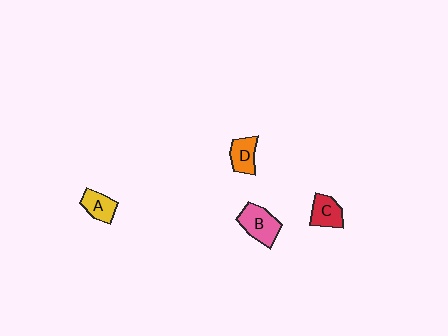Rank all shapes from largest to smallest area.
From largest to smallest: B (pink), C (red), D (orange), A (yellow).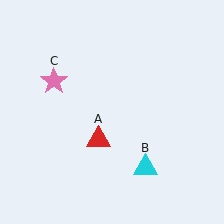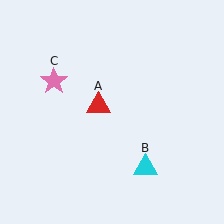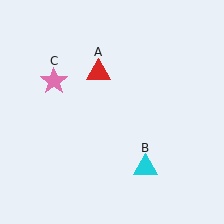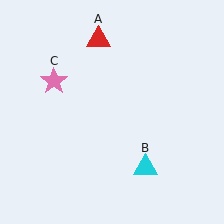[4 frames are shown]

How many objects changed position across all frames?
1 object changed position: red triangle (object A).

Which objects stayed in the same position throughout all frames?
Cyan triangle (object B) and pink star (object C) remained stationary.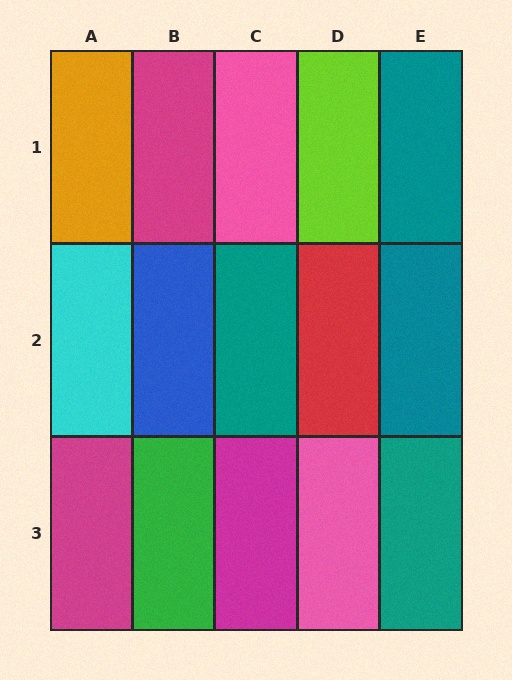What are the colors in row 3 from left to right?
Magenta, green, magenta, pink, teal.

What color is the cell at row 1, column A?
Orange.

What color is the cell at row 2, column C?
Teal.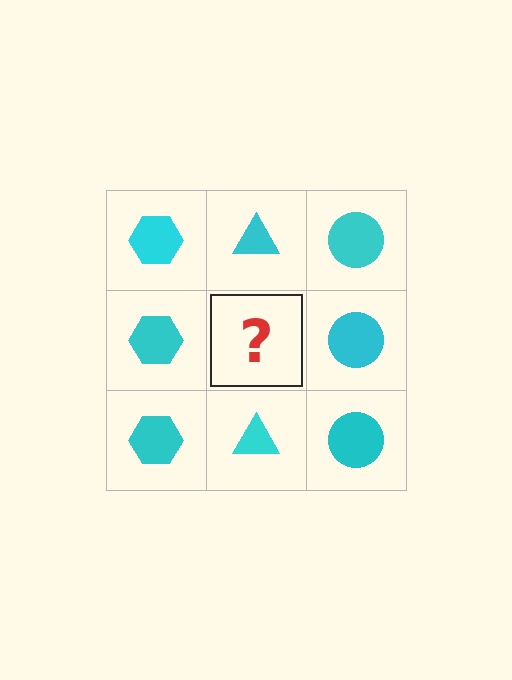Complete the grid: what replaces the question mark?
The question mark should be replaced with a cyan triangle.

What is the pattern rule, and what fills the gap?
The rule is that each column has a consistent shape. The gap should be filled with a cyan triangle.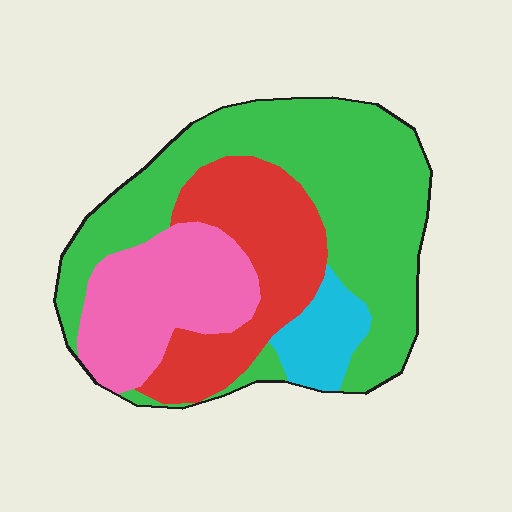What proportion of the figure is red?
Red covers 23% of the figure.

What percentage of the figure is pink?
Pink takes up less than a quarter of the figure.